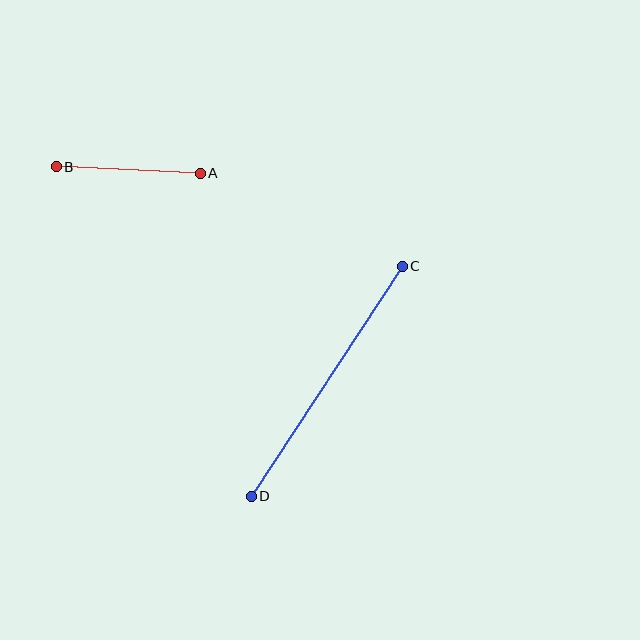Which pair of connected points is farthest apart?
Points C and D are farthest apart.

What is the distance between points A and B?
The distance is approximately 144 pixels.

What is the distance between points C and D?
The distance is approximately 275 pixels.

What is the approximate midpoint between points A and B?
The midpoint is at approximately (128, 170) pixels.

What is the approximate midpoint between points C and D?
The midpoint is at approximately (327, 381) pixels.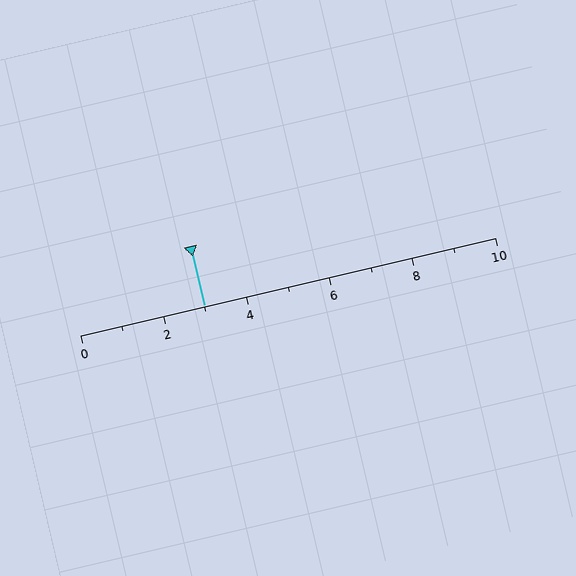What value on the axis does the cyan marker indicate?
The marker indicates approximately 3.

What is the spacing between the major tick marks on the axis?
The major ticks are spaced 2 apart.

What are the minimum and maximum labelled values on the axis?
The axis runs from 0 to 10.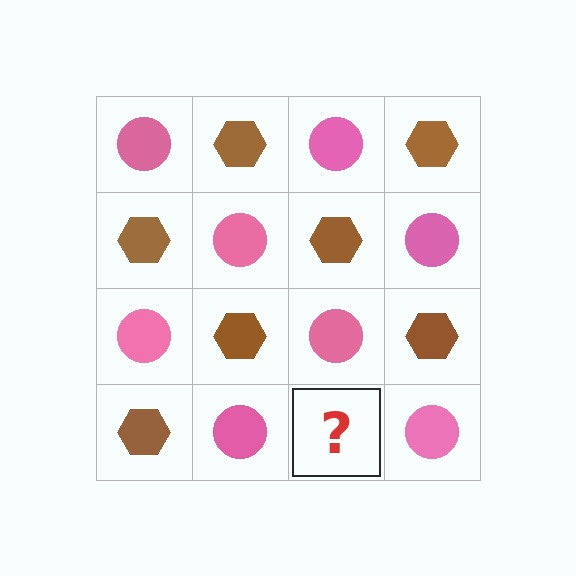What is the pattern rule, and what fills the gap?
The rule is that it alternates pink circle and brown hexagon in a checkerboard pattern. The gap should be filled with a brown hexagon.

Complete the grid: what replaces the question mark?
The question mark should be replaced with a brown hexagon.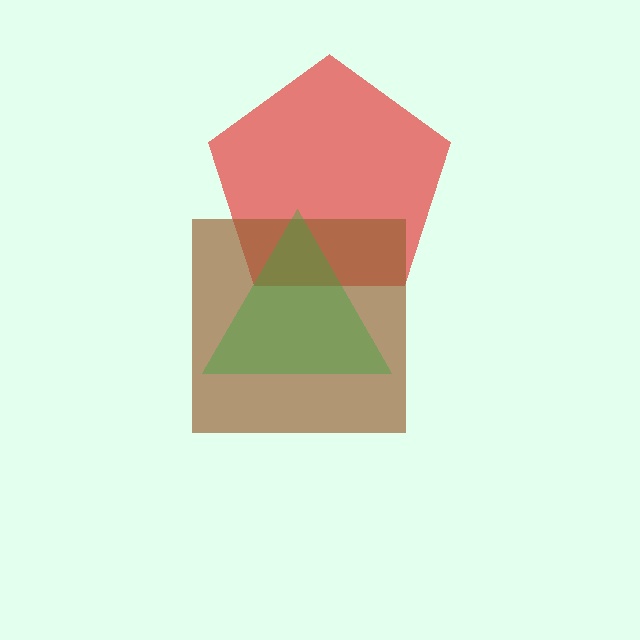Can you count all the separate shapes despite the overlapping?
Yes, there are 3 separate shapes.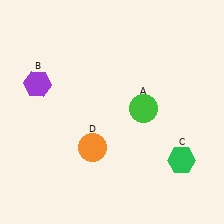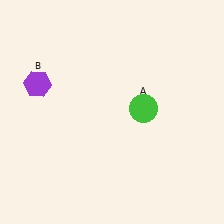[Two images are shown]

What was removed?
The green hexagon (C), the orange circle (D) were removed in Image 2.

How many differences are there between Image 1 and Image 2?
There are 2 differences between the two images.